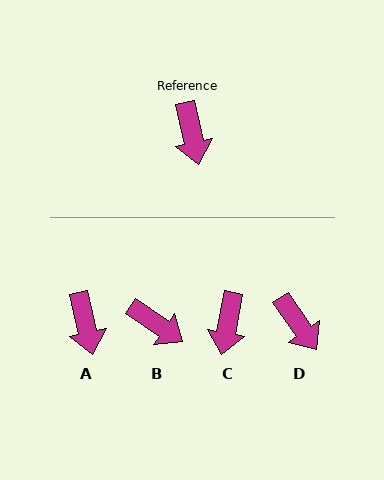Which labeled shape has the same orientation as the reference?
A.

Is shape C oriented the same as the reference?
No, it is off by about 23 degrees.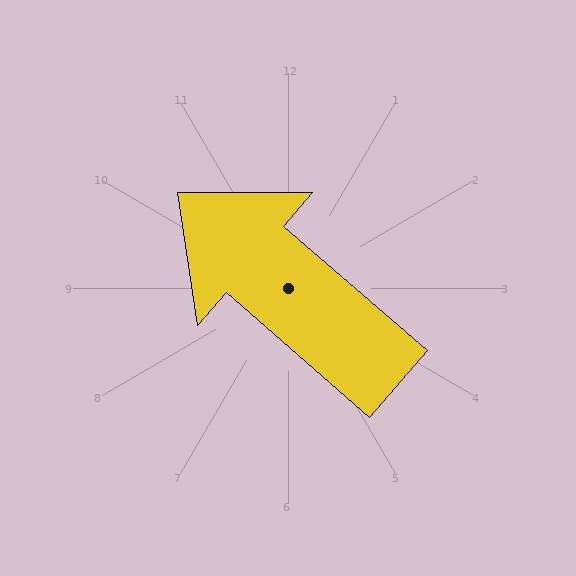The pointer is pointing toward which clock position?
Roughly 10 o'clock.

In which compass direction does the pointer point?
Northwest.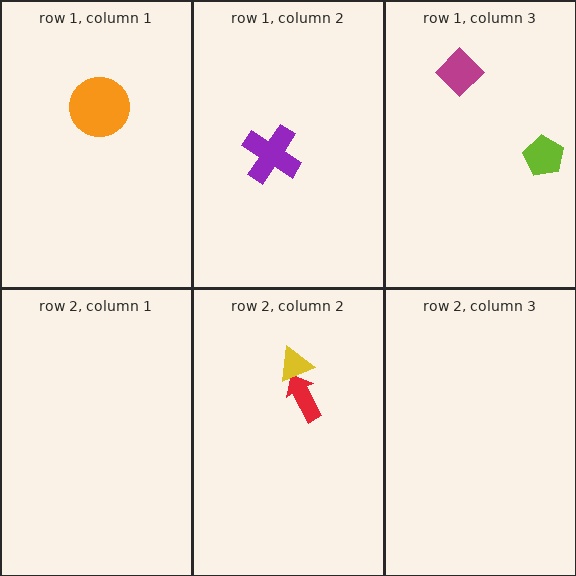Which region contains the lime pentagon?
The row 1, column 3 region.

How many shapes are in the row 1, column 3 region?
2.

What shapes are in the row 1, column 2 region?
The purple cross.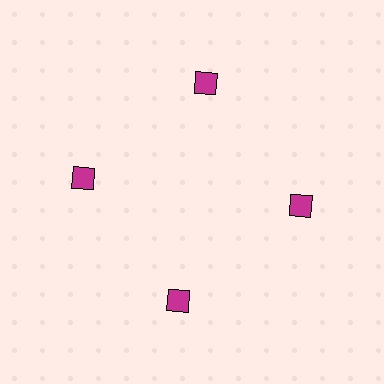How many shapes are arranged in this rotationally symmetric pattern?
There are 4 shapes, arranged in 4 groups of 1.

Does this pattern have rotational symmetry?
Yes, this pattern has 4-fold rotational symmetry. It looks the same after rotating 90 degrees around the center.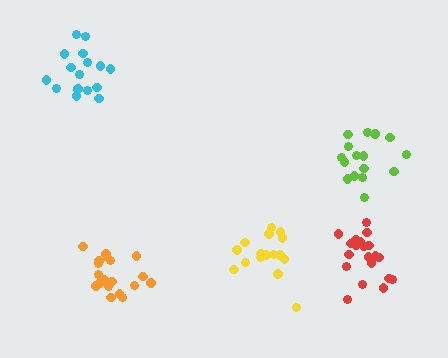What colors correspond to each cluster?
The clusters are colored: orange, red, yellow, cyan, lime.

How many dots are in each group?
Group 1: 19 dots, Group 2: 20 dots, Group 3: 16 dots, Group 4: 16 dots, Group 5: 16 dots (87 total).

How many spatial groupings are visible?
There are 5 spatial groupings.